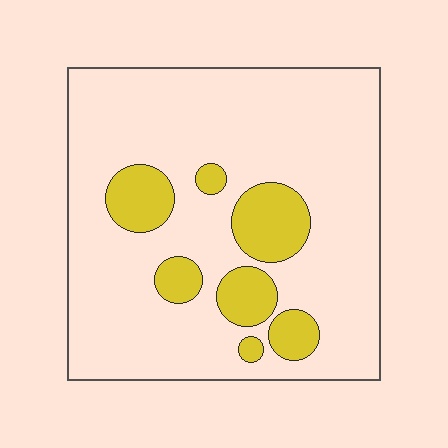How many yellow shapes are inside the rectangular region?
7.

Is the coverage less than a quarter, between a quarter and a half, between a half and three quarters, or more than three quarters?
Less than a quarter.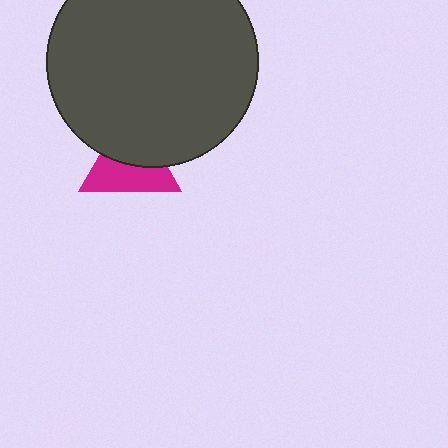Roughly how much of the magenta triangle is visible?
About half of it is visible (roughly 52%).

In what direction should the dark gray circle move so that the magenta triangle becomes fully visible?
The dark gray circle should move up. That is the shortest direction to clear the overlap and leave the magenta triangle fully visible.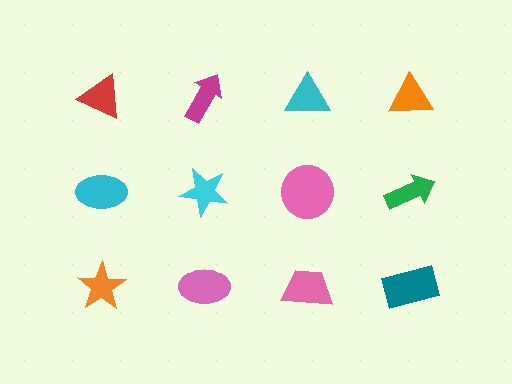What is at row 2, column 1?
A cyan ellipse.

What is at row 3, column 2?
A pink ellipse.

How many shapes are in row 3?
4 shapes.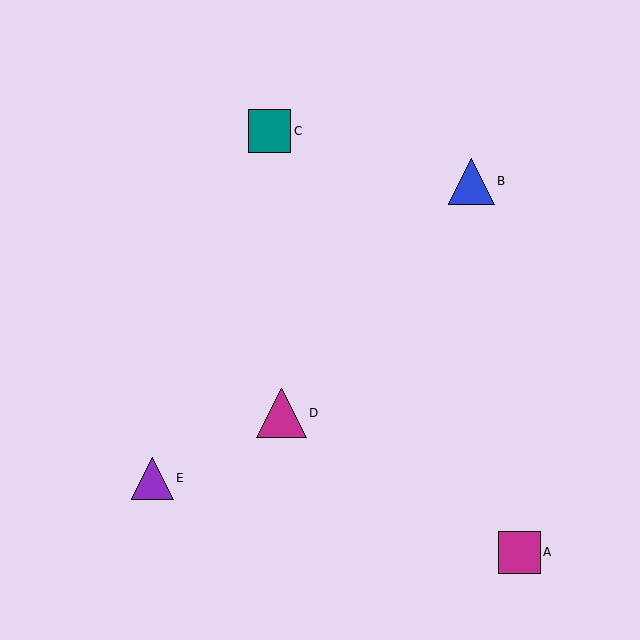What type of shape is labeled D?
Shape D is a magenta triangle.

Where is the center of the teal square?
The center of the teal square is at (269, 131).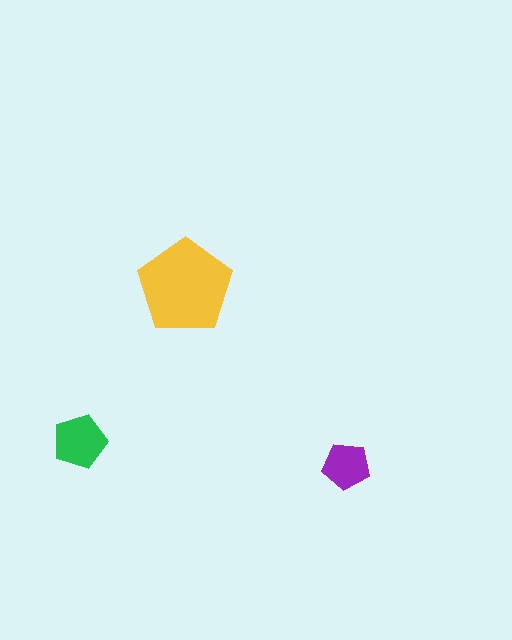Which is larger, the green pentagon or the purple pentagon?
The green one.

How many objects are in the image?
There are 3 objects in the image.